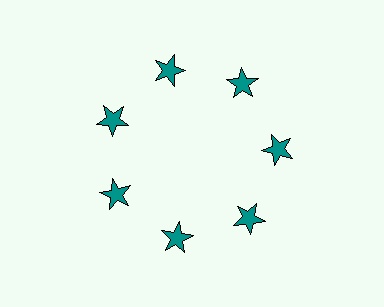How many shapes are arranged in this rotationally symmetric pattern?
There are 7 shapes, arranged in 7 groups of 1.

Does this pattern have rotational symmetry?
Yes, this pattern has 7-fold rotational symmetry. It looks the same after rotating 51 degrees around the center.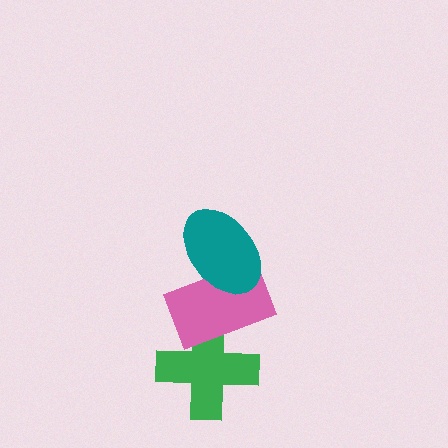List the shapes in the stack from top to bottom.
From top to bottom: the teal ellipse, the pink rectangle, the green cross.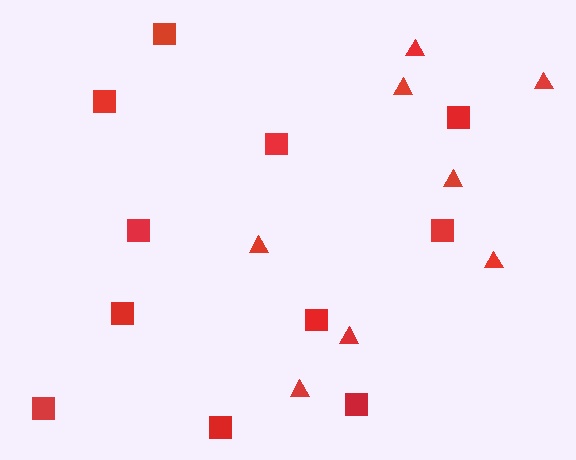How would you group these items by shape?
There are 2 groups: one group of squares (11) and one group of triangles (8).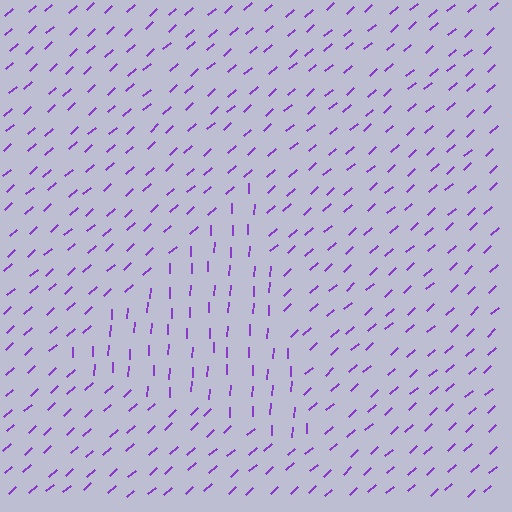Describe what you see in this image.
The image is filled with small purple line segments. A triangle region in the image has lines oriented differently from the surrounding lines, creating a visible texture boundary.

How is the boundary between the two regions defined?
The boundary is defined purely by a change in line orientation (approximately 45 degrees difference). All lines are the same color and thickness.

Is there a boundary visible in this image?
Yes, there is a texture boundary formed by a change in line orientation.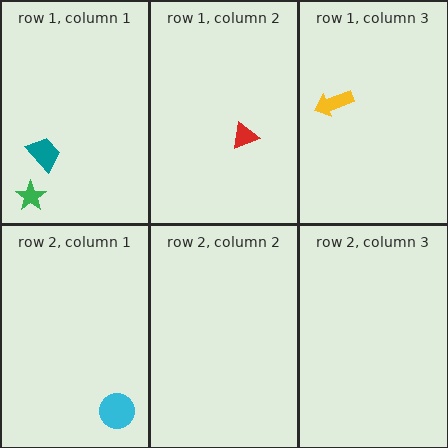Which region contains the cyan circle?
The row 2, column 1 region.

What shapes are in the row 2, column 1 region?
The cyan circle.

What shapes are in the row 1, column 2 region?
The red triangle.